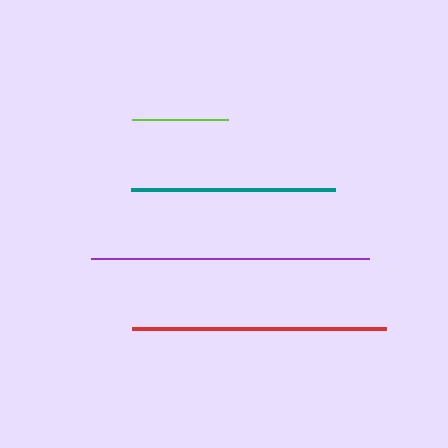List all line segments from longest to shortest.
From longest to shortest: purple, red, teal, lime.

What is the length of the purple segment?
The purple segment is approximately 278 pixels long.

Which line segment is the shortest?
The lime line is the shortest at approximately 96 pixels.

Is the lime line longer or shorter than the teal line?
The teal line is longer than the lime line.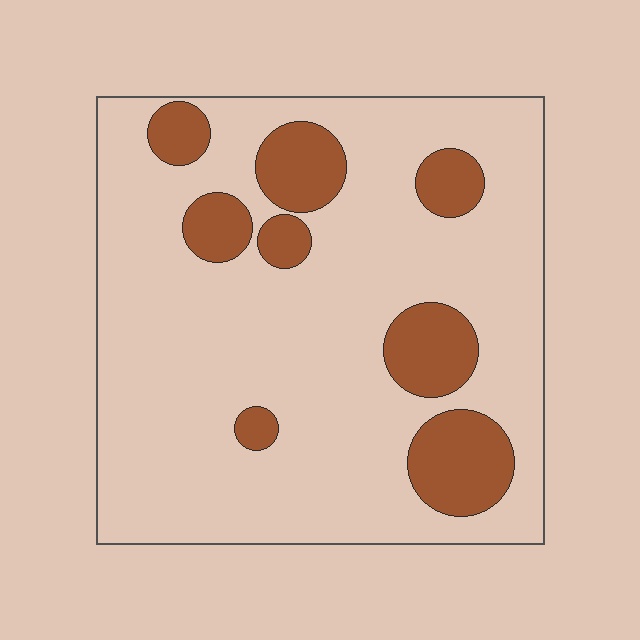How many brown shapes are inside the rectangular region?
8.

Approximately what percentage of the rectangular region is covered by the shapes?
Approximately 20%.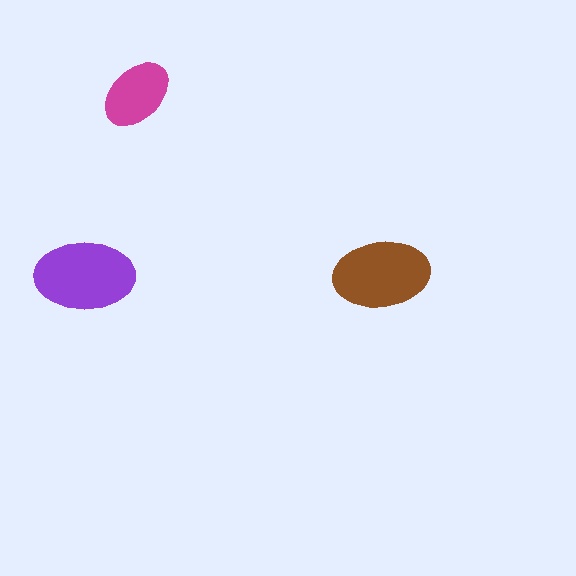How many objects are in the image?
There are 3 objects in the image.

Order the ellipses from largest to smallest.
the purple one, the brown one, the magenta one.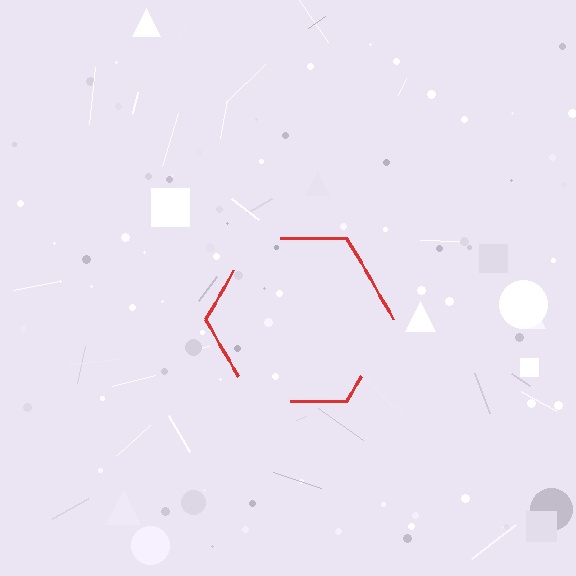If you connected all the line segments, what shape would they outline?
They would outline a hexagon.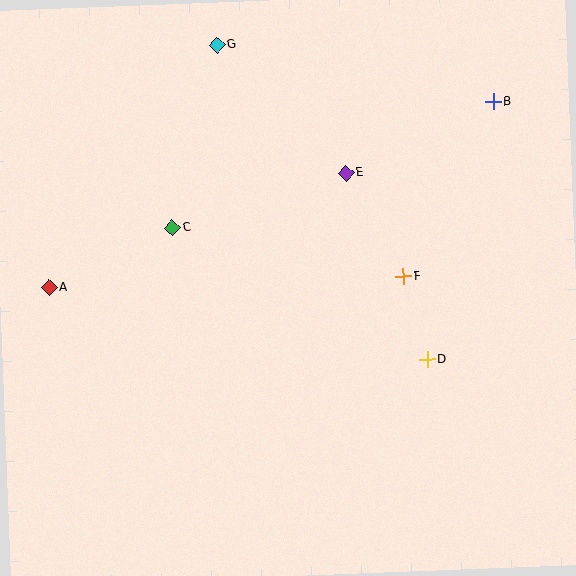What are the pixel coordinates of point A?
Point A is at (49, 287).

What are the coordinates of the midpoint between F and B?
The midpoint between F and B is at (448, 189).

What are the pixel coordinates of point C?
Point C is at (173, 228).